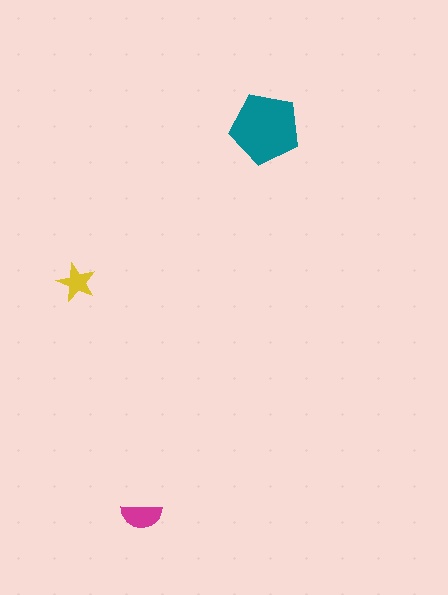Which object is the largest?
The teal pentagon.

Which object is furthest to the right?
The teal pentagon is rightmost.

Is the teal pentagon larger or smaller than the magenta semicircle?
Larger.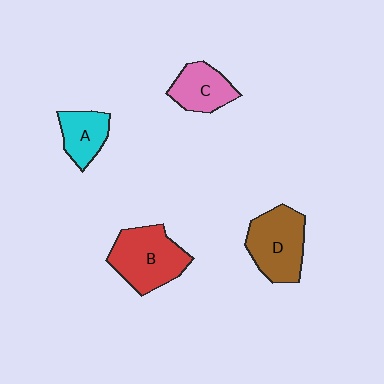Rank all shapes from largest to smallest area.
From largest to smallest: B (red), D (brown), C (pink), A (cyan).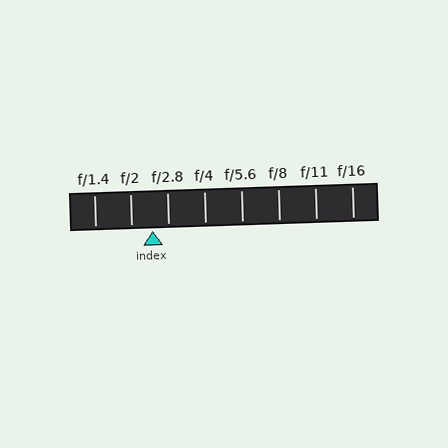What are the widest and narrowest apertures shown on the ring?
The widest aperture shown is f/1.4 and the narrowest is f/16.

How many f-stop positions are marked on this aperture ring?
There are 8 f-stop positions marked.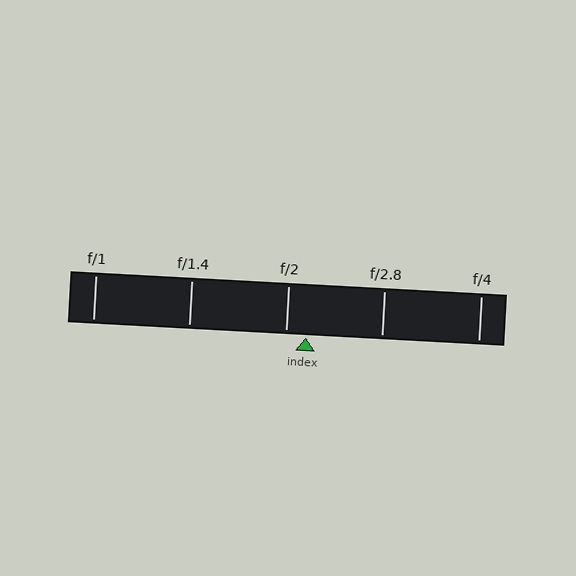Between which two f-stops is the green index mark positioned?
The index mark is between f/2 and f/2.8.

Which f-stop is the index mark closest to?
The index mark is closest to f/2.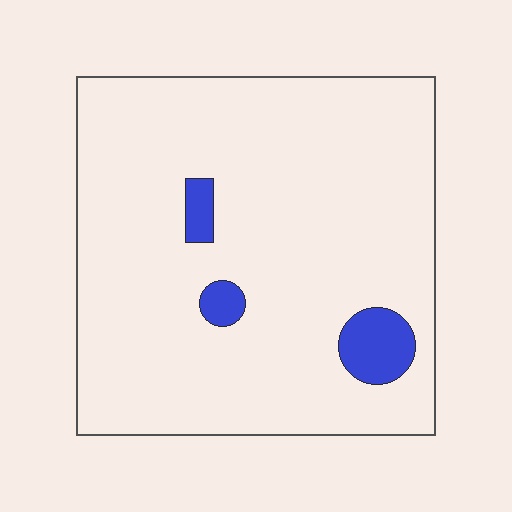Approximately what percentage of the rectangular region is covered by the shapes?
Approximately 5%.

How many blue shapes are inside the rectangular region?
3.